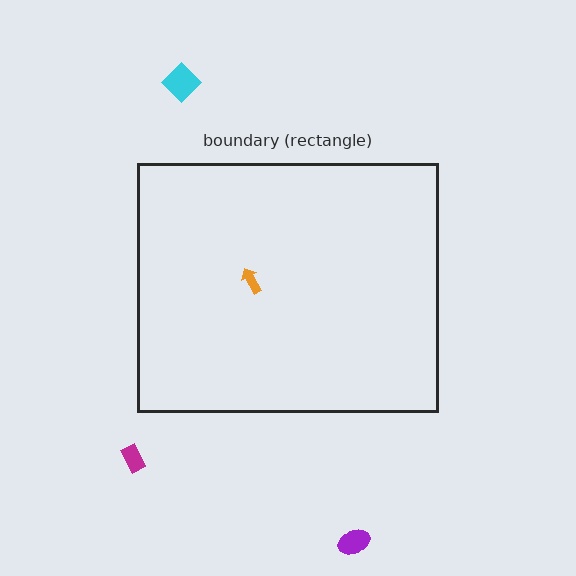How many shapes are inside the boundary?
1 inside, 3 outside.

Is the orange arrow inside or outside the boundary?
Inside.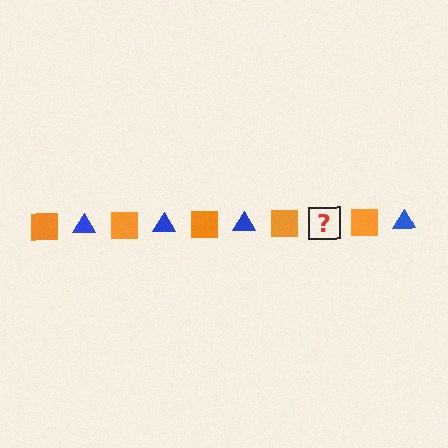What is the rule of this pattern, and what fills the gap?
The rule is that the pattern alternates between orange square and blue triangle. The gap should be filled with a blue triangle.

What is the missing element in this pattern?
The missing element is a blue triangle.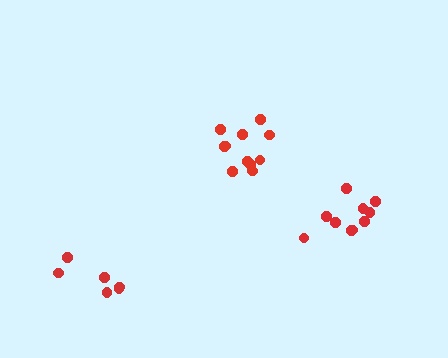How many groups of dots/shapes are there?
There are 3 groups.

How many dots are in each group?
Group 1: 10 dots, Group 2: 11 dots, Group 3: 6 dots (27 total).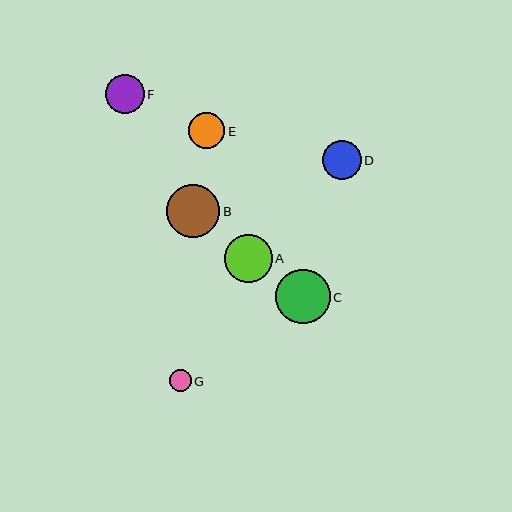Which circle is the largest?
Circle C is the largest with a size of approximately 54 pixels.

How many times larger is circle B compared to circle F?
Circle B is approximately 1.4 times the size of circle F.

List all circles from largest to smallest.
From largest to smallest: C, B, A, F, D, E, G.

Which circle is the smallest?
Circle G is the smallest with a size of approximately 22 pixels.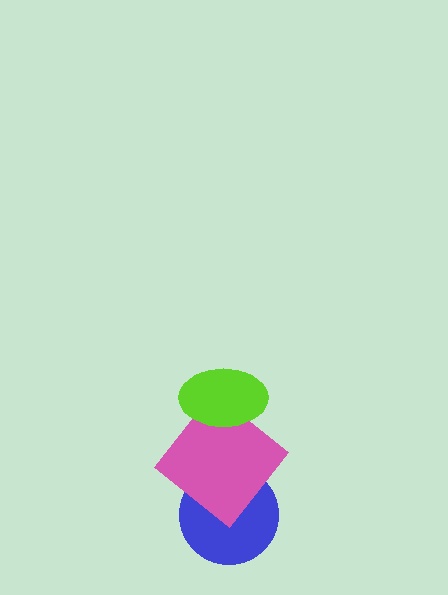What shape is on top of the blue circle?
The pink diamond is on top of the blue circle.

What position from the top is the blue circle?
The blue circle is 3rd from the top.